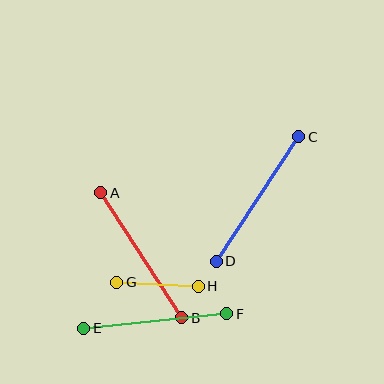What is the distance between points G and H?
The distance is approximately 81 pixels.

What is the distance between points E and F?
The distance is approximately 144 pixels.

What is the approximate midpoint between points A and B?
The midpoint is at approximately (141, 255) pixels.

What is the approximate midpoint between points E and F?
The midpoint is at approximately (155, 321) pixels.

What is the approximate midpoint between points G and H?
The midpoint is at approximately (158, 284) pixels.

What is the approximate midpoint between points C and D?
The midpoint is at approximately (258, 199) pixels.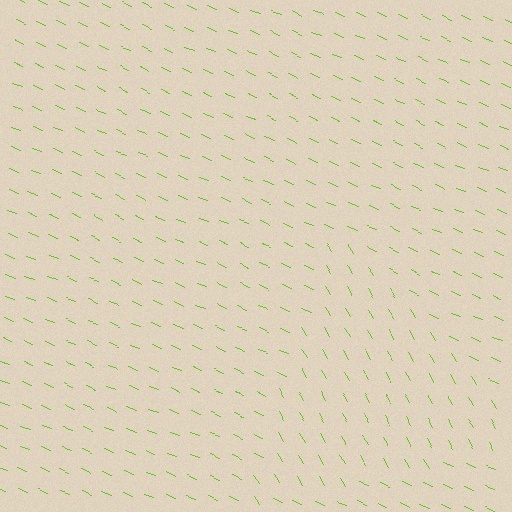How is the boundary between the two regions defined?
The boundary is defined purely by a change in line orientation (approximately 36 degrees difference). All lines are the same color and thickness.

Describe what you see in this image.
The image is filled with small lime line segments. A triangle region in the image has lines oriented differently from the surrounding lines, creating a visible texture boundary.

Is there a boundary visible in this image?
Yes, there is a texture boundary formed by a change in line orientation.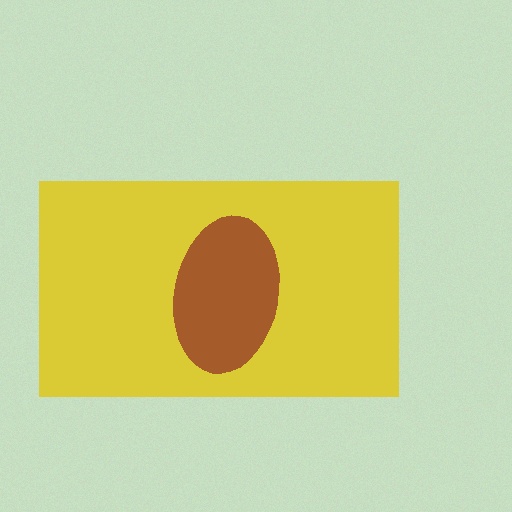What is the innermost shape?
The brown ellipse.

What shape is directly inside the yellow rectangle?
The brown ellipse.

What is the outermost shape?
The yellow rectangle.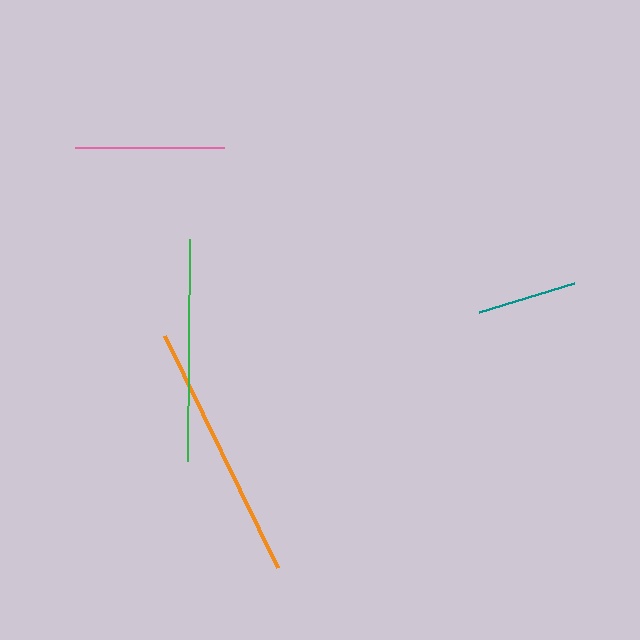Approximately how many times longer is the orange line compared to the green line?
The orange line is approximately 1.2 times the length of the green line.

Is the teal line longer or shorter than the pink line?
The pink line is longer than the teal line.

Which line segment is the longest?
The orange line is the longest at approximately 258 pixels.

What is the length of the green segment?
The green segment is approximately 222 pixels long.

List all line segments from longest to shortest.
From longest to shortest: orange, green, pink, teal.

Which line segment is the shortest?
The teal line is the shortest at approximately 99 pixels.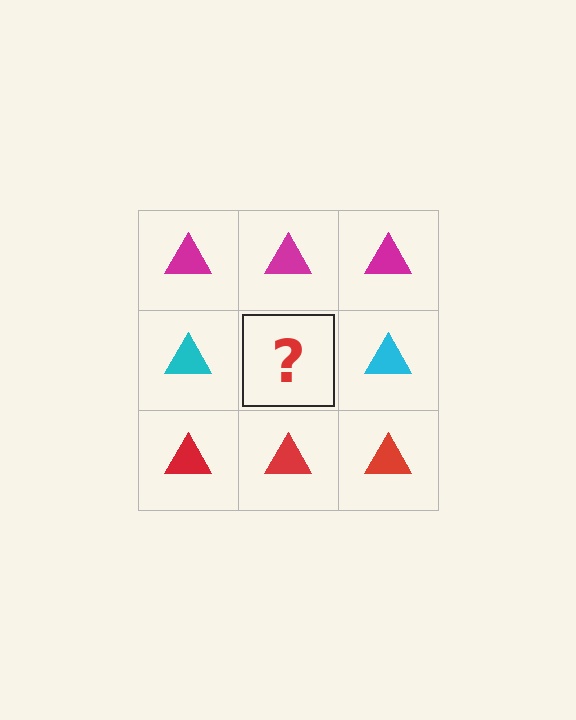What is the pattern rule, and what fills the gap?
The rule is that each row has a consistent color. The gap should be filled with a cyan triangle.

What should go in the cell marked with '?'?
The missing cell should contain a cyan triangle.